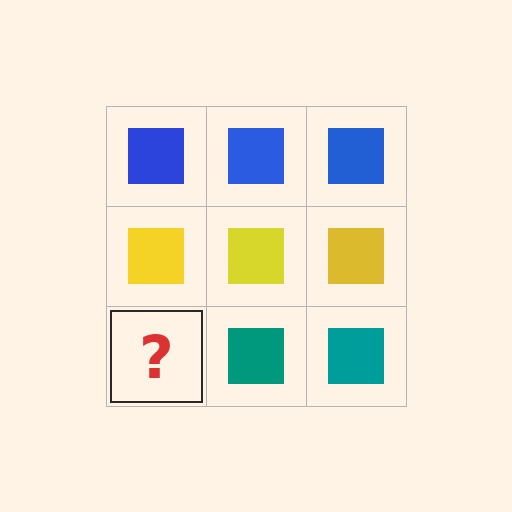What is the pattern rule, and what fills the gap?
The rule is that each row has a consistent color. The gap should be filled with a teal square.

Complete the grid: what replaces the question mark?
The question mark should be replaced with a teal square.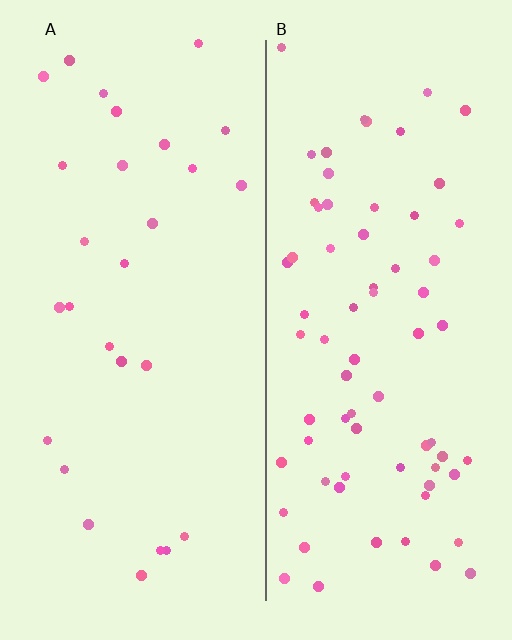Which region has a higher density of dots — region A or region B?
B (the right).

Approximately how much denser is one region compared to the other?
Approximately 2.6× — region B over region A.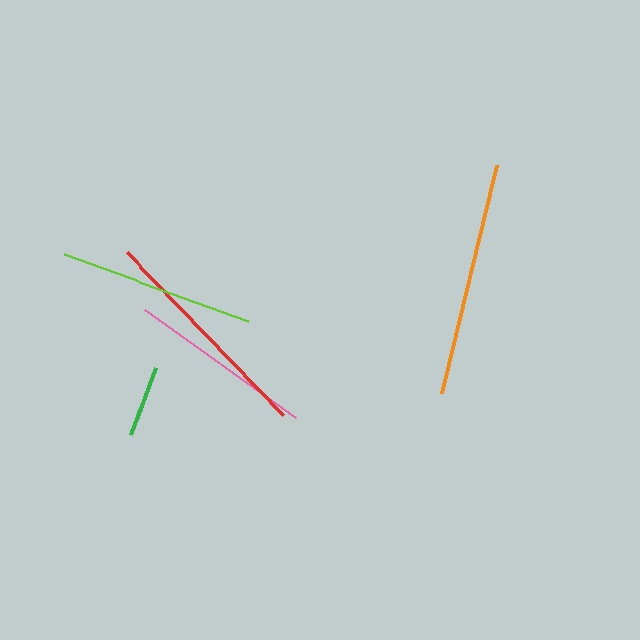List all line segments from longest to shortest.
From longest to shortest: orange, red, lime, pink, green.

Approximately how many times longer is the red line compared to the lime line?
The red line is approximately 1.2 times the length of the lime line.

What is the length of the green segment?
The green segment is approximately 72 pixels long.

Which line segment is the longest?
The orange line is the longest at approximately 235 pixels.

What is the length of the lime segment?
The lime segment is approximately 196 pixels long.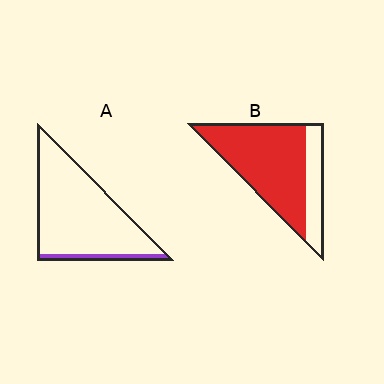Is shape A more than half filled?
No.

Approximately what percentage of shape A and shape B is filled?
A is approximately 10% and B is approximately 75%.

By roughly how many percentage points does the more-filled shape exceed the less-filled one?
By roughly 65 percentage points (B over A).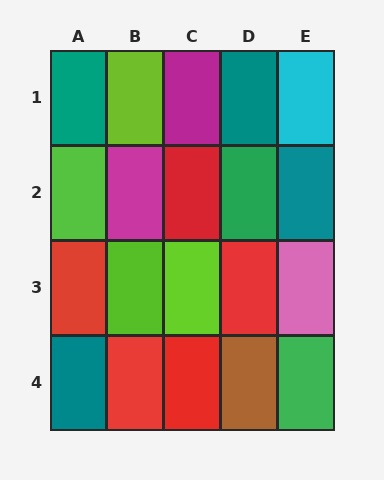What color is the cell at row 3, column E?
Pink.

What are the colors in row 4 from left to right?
Teal, red, red, brown, green.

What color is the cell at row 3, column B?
Lime.